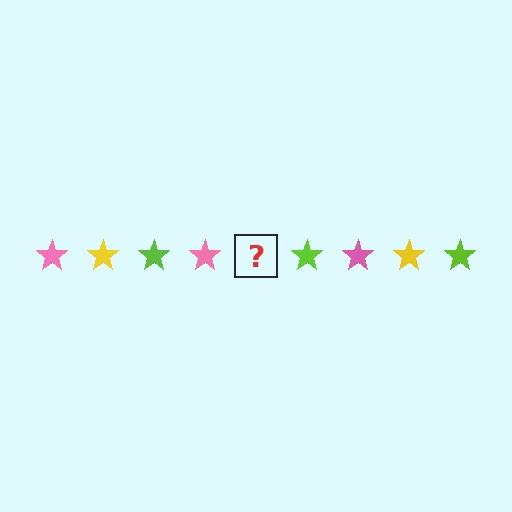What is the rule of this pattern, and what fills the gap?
The rule is that the pattern cycles through pink, yellow, lime stars. The gap should be filled with a yellow star.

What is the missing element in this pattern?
The missing element is a yellow star.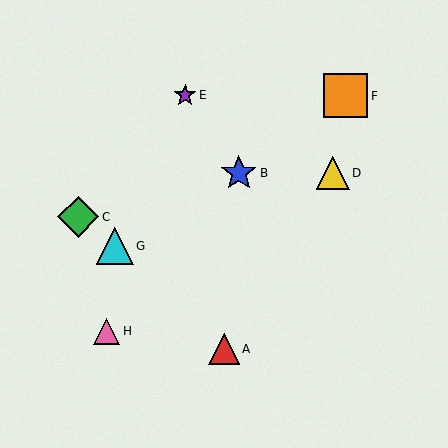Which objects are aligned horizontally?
Objects B, D are aligned horizontally.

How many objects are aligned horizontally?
2 objects (B, D) are aligned horizontally.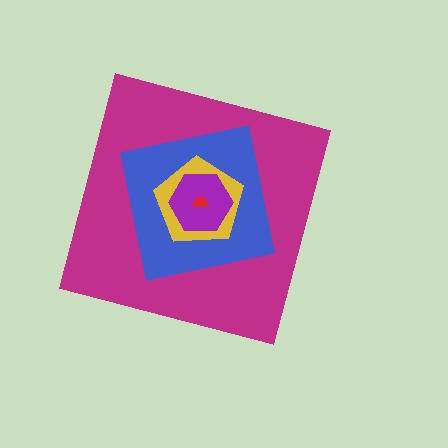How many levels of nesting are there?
5.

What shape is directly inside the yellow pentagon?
The purple hexagon.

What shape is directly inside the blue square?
The yellow pentagon.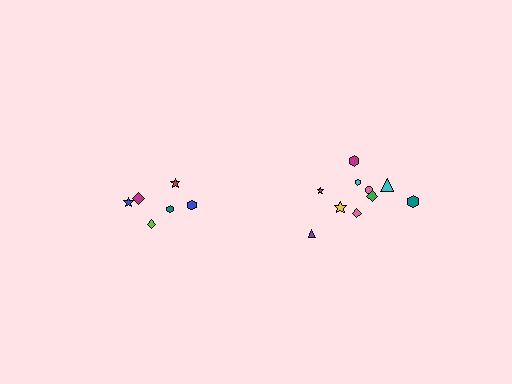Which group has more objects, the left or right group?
The right group.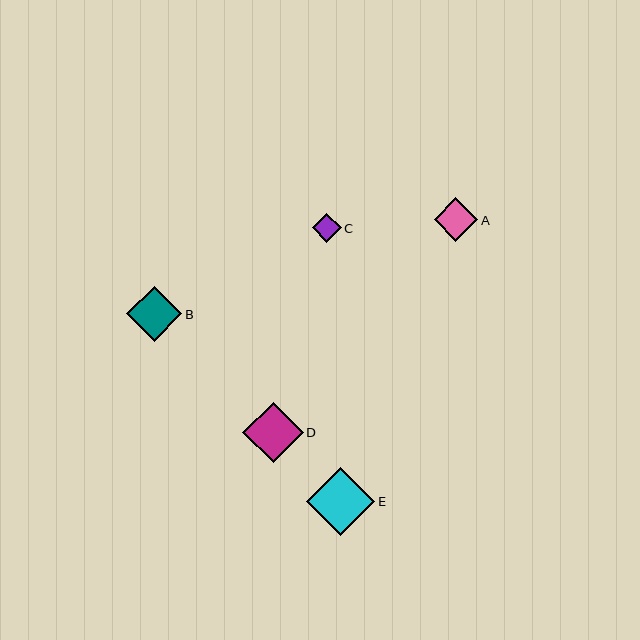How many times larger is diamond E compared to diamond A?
Diamond E is approximately 1.5 times the size of diamond A.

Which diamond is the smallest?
Diamond C is the smallest with a size of approximately 29 pixels.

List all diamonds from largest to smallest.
From largest to smallest: E, D, B, A, C.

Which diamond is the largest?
Diamond E is the largest with a size of approximately 68 pixels.